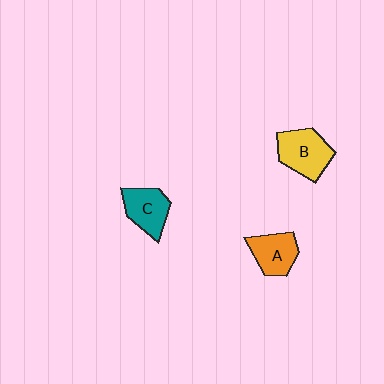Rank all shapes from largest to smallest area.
From largest to smallest: B (yellow), C (teal), A (orange).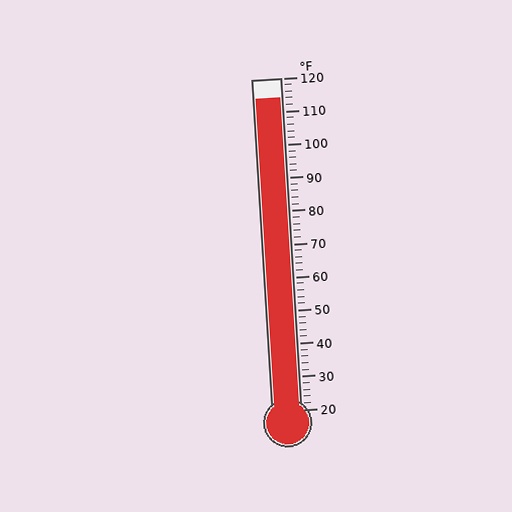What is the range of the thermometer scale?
The thermometer scale ranges from 20°F to 120°F.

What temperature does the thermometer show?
The thermometer shows approximately 114°F.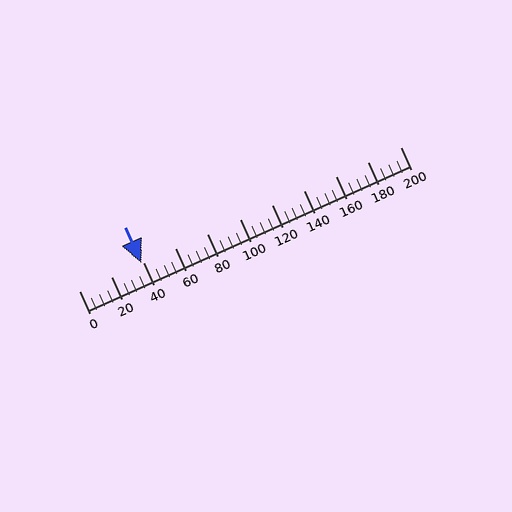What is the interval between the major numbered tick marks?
The major tick marks are spaced 20 units apart.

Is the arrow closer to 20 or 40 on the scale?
The arrow is closer to 40.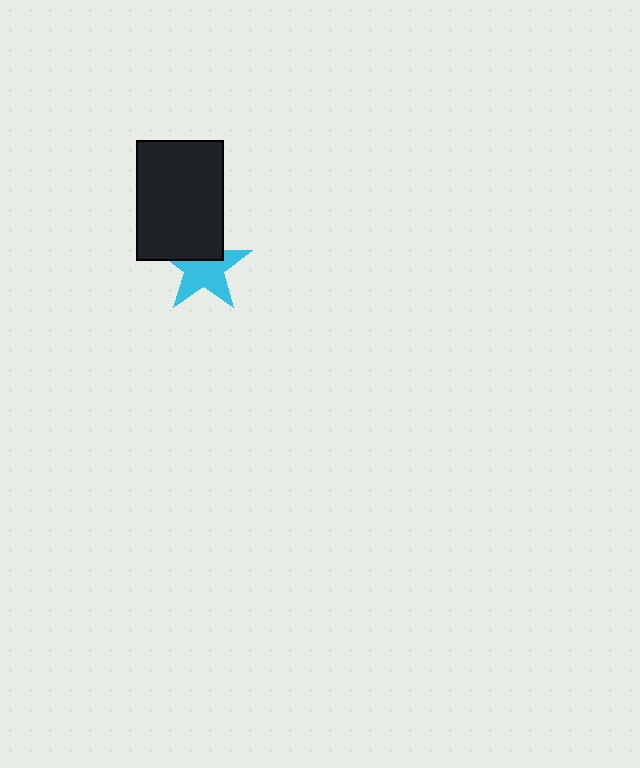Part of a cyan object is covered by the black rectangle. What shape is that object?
It is a star.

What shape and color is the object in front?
The object in front is a black rectangle.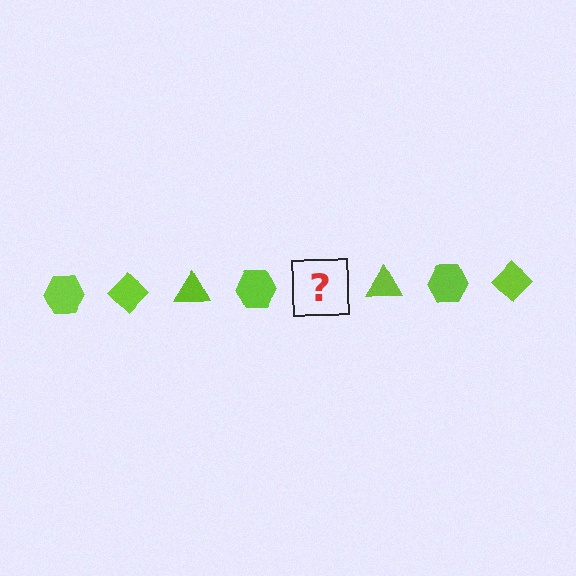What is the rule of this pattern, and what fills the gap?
The rule is that the pattern cycles through hexagon, diamond, triangle shapes in lime. The gap should be filled with a lime diamond.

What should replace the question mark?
The question mark should be replaced with a lime diamond.